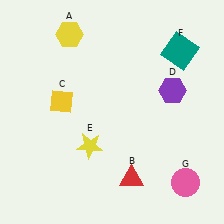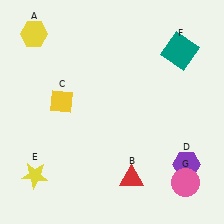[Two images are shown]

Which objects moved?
The objects that moved are: the yellow hexagon (A), the purple hexagon (D), the yellow star (E).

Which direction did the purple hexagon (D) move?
The purple hexagon (D) moved down.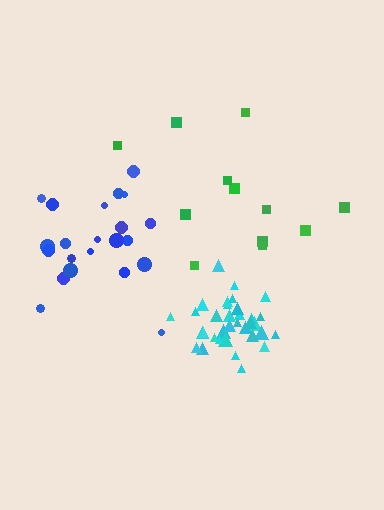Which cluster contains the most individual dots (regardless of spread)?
Cyan (35).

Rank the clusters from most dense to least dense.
cyan, blue, green.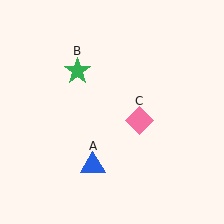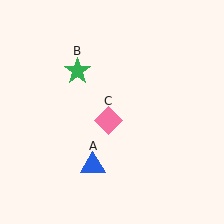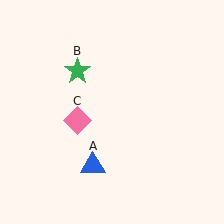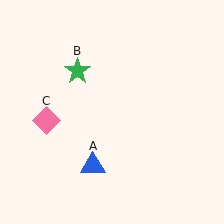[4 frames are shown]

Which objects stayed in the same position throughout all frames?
Blue triangle (object A) and green star (object B) remained stationary.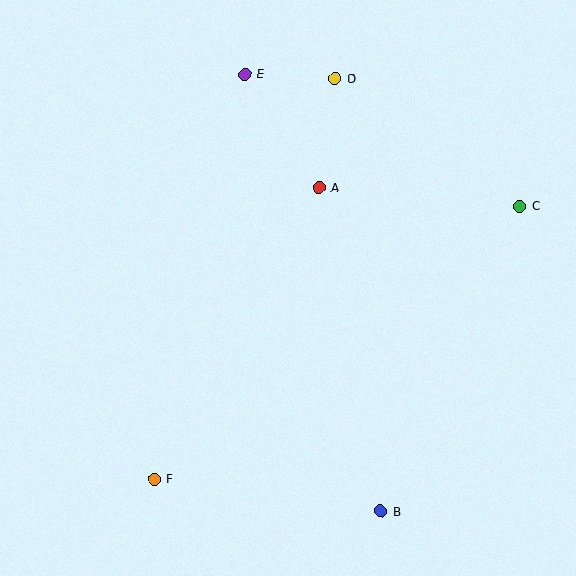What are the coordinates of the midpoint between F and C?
The midpoint between F and C is at (337, 343).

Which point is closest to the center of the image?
Point A at (319, 188) is closest to the center.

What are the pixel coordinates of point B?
Point B is at (381, 511).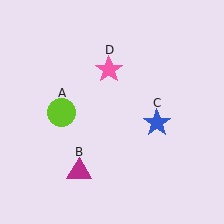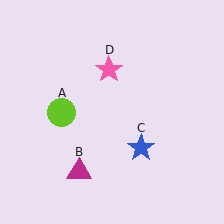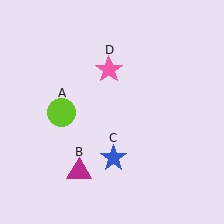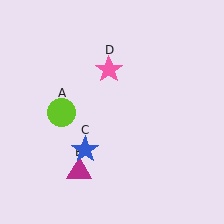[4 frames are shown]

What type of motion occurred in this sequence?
The blue star (object C) rotated clockwise around the center of the scene.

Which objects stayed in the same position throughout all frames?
Lime circle (object A) and magenta triangle (object B) and pink star (object D) remained stationary.